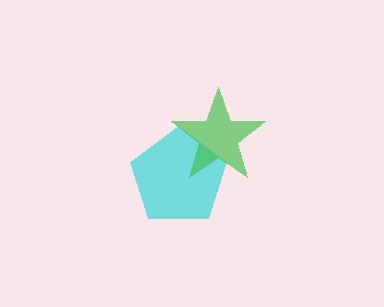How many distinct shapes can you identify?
There are 2 distinct shapes: a cyan pentagon, a green star.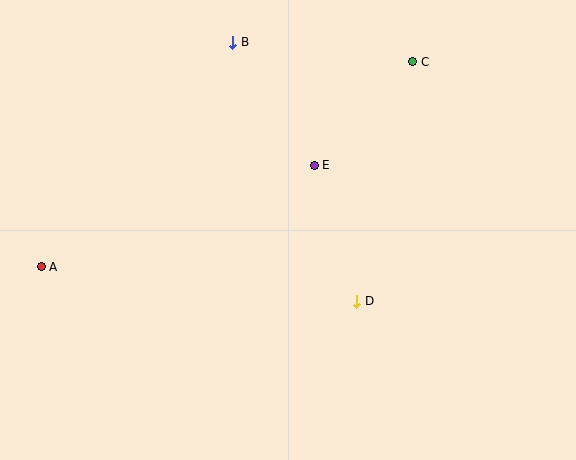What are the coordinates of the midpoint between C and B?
The midpoint between C and B is at (323, 52).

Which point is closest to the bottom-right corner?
Point D is closest to the bottom-right corner.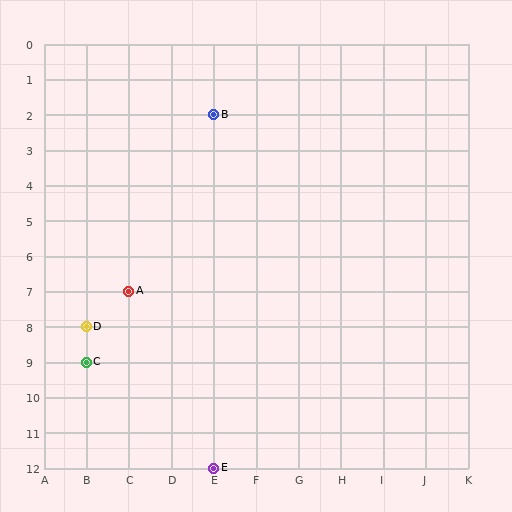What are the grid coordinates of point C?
Point C is at grid coordinates (B, 9).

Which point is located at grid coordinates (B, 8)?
Point D is at (B, 8).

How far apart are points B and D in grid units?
Points B and D are 3 columns and 6 rows apart (about 6.7 grid units diagonally).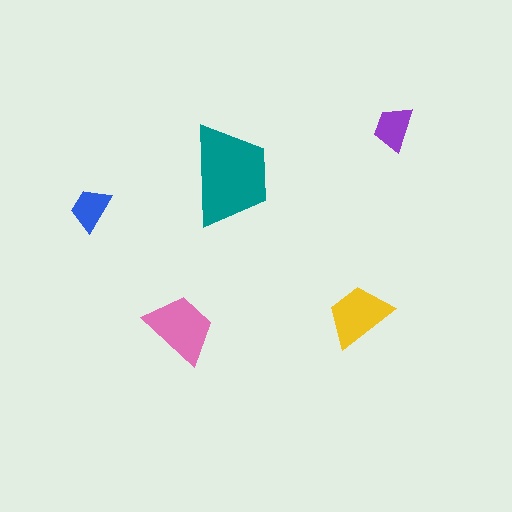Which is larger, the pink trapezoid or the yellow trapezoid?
The pink one.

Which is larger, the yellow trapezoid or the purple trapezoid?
The yellow one.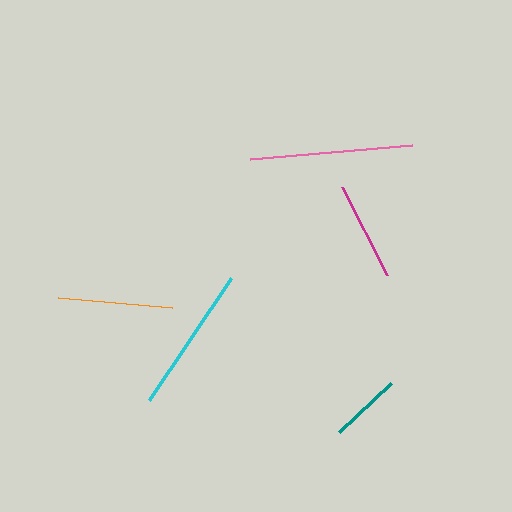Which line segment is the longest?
The pink line is the longest at approximately 162 pixels.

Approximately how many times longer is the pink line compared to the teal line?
The pink line is approximately 2.3 times the length of the teal line.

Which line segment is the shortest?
The teal line is the shortest at approximately 71 pixels.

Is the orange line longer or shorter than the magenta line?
The orange line is longer than the magenta line.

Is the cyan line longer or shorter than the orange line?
The cyan line is longer than the orange line.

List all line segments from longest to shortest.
From longest to shortest: pink, cyan, orange, magenta, teal.